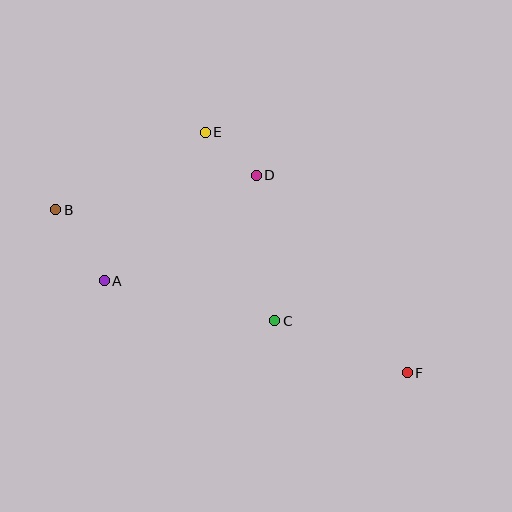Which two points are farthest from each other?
Points B and F are farthest from each other.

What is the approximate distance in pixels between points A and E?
The distance between A and E is approximately 179 pixels.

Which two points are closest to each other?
Points D and E are closest to each other.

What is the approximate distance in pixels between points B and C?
The distance between B and C is approximately 245 pixels.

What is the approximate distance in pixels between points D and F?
The distance between D and F is approximately 249 pixels.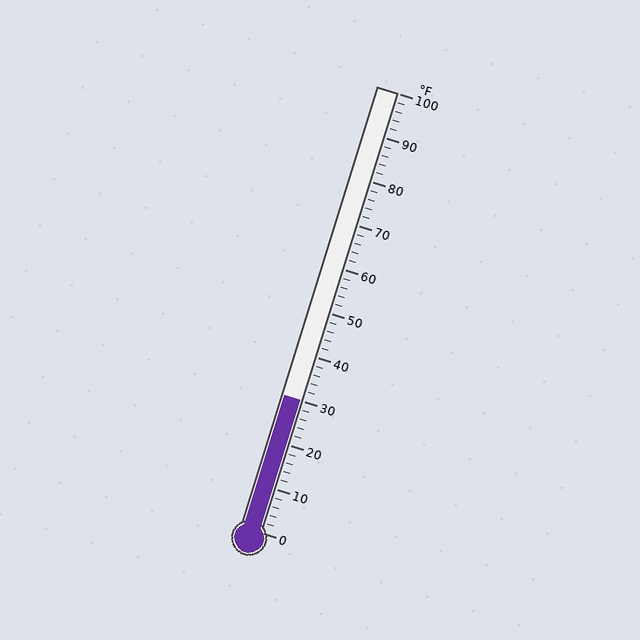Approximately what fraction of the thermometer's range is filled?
The thermometer is filled to approximately 30% of its range.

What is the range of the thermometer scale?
The thermometer scale ranges from 0°F to 100°F.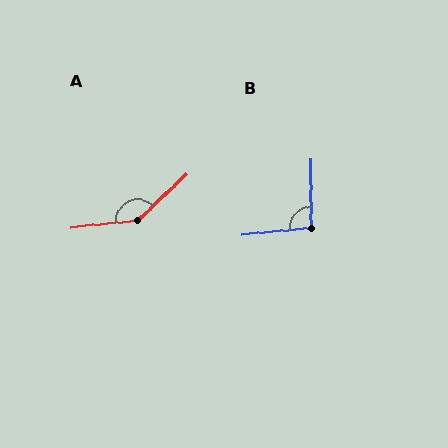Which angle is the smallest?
B, at approximately 95 degrees.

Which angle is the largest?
A, at approximately 143 degrees.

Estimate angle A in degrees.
Approximately 143 degrees.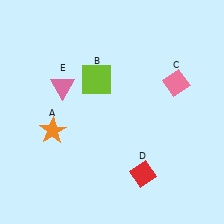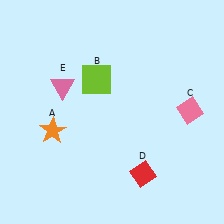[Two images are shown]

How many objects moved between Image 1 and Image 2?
1 object moved between the two images.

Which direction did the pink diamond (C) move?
The pink diamond (C) moved down.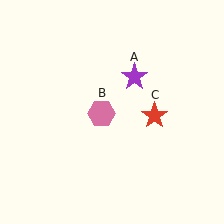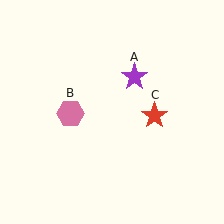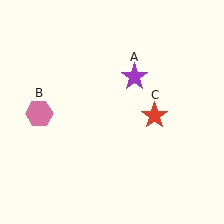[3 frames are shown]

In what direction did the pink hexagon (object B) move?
The pink hexagon (object B) moved left.